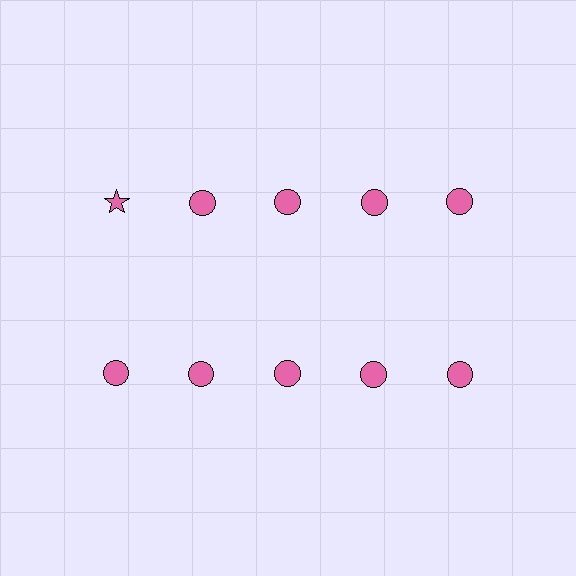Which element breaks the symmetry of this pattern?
The pink star in the top row, leftmost column breaks the symmetry. All other shapes are pink circles.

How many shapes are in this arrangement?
There are 10 shapes arranged in a grid pattern.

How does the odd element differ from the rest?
It has a different shape: star instead of circle.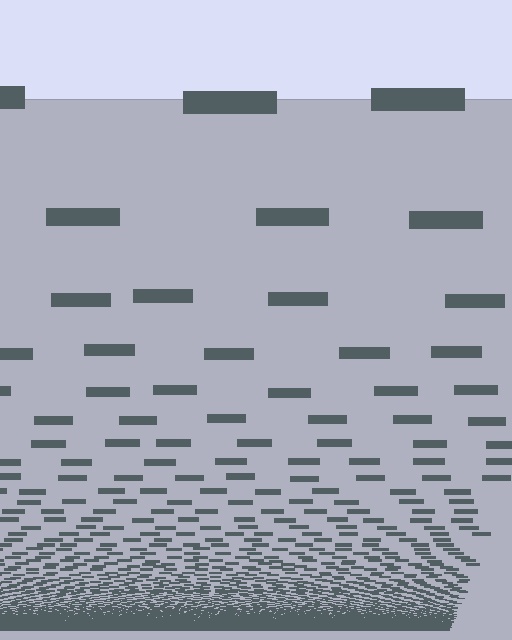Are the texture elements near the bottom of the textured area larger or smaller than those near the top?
Smaller. The gradient is inverted — elements near the bottom are smaller and denser.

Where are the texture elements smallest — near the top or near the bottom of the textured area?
Near the bottom.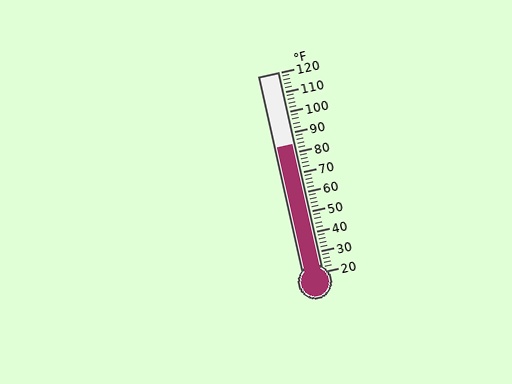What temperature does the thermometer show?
The thermometer shows approximately 84°F.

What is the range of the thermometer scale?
The thermometer scale ranges from 20°F to 120°F.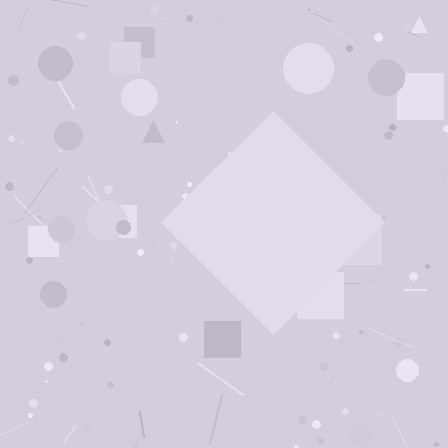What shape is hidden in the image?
A diamond is hidden in the image.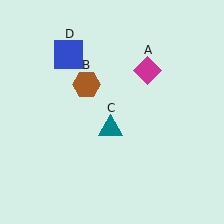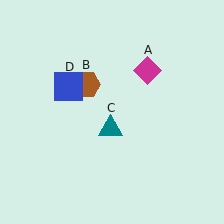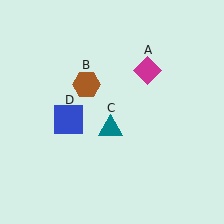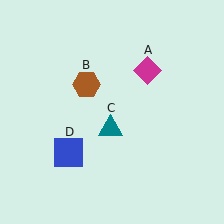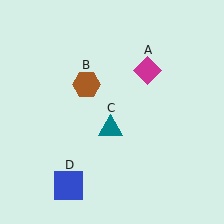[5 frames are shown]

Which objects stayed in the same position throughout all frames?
Magenta diamond (object A) and brown hexagon (object B) and teal triangle (object C) remained stationary.